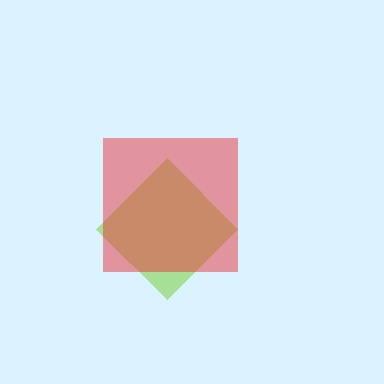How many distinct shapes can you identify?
There are 2 distinct shapes: a lime diamond, a red square.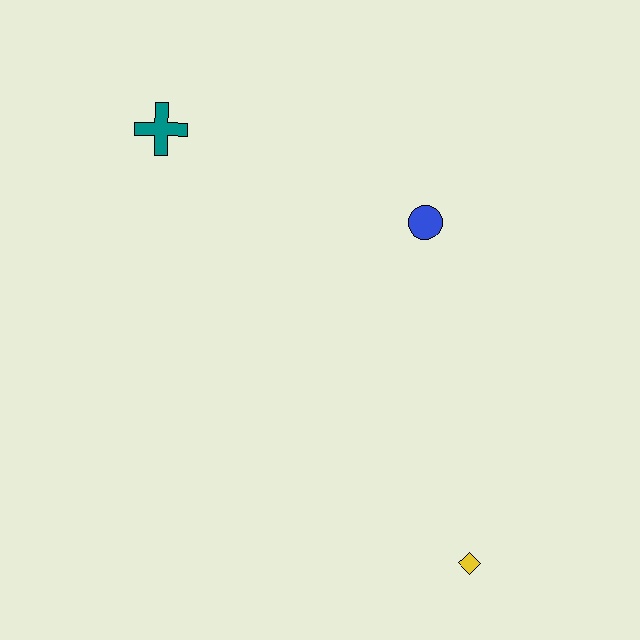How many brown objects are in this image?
There are no brown objects.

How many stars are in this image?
There are no stars.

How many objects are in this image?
There are 3 objects.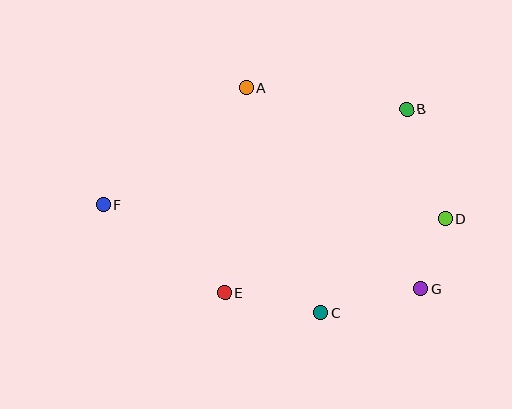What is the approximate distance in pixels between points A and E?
The distance between A and E is approximately 207 pixels.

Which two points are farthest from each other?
Points D and F are farthest from each other.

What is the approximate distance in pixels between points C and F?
The distance between C and F is approximately 243 pixels.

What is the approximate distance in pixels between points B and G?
The distance between B and G is approximately 180 pixels.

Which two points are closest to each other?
Points D and G are closest to each other.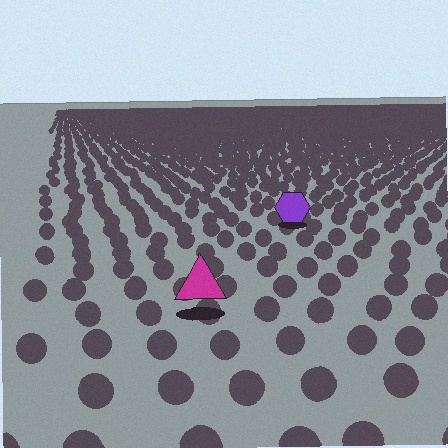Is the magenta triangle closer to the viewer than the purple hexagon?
Yes. The magenta triangle is closer — you can tell from the texture gradient: the ground texture is coarser near it.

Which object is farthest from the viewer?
The purple hexagon is farthest from the viewer. It appears smaller and the ground texture around it is denser.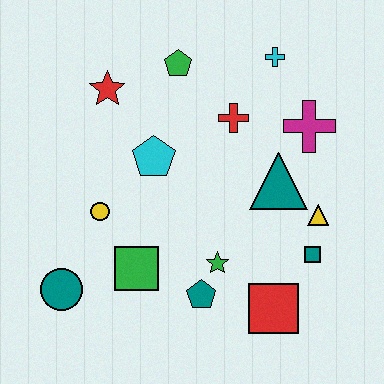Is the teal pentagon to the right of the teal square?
No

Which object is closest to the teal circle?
The green square is closest to the teal circle.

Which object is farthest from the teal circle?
The cyan cross is farthest from the teal circle.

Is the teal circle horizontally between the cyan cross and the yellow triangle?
No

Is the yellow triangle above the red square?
Yes